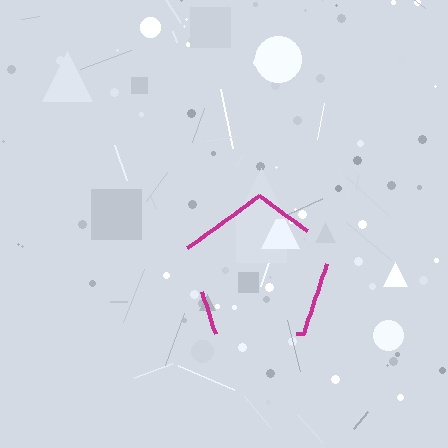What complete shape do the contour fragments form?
The contour fragments form a pentagon.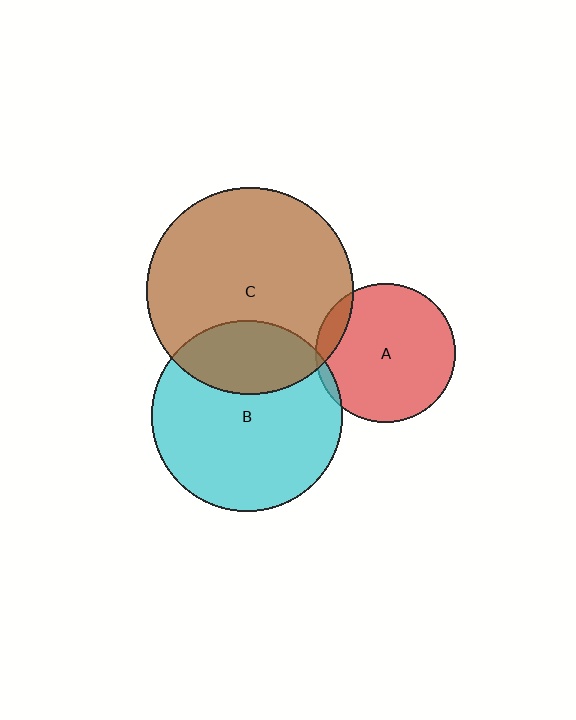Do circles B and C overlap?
Yes.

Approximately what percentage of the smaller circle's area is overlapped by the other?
Approximately 30%.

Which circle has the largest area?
Circle C (brown).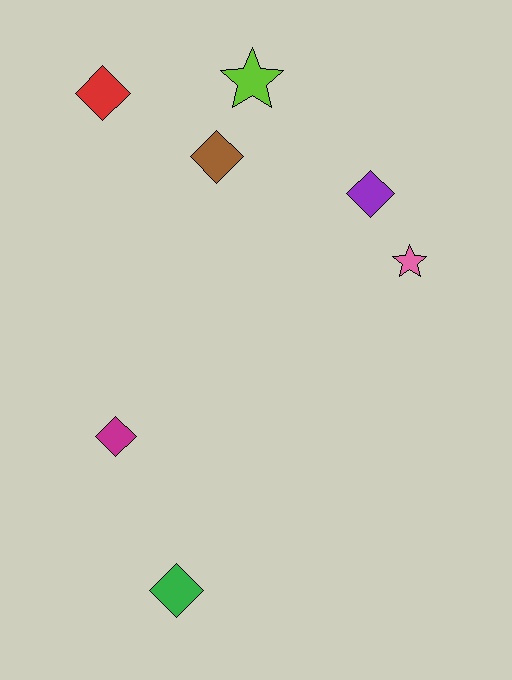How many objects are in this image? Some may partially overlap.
There are 7 objects.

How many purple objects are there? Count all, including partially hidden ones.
There is 1 purple object.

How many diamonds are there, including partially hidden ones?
There are 5 diamonds.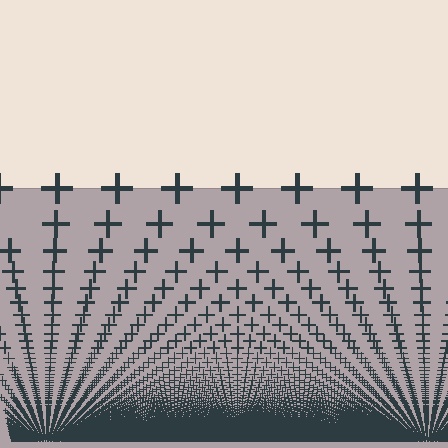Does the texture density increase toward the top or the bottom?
Density increases toward the bottom.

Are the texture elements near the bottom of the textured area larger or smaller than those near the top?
Smaller. The gradient is inverted — elements near the bottom are smaller and denser.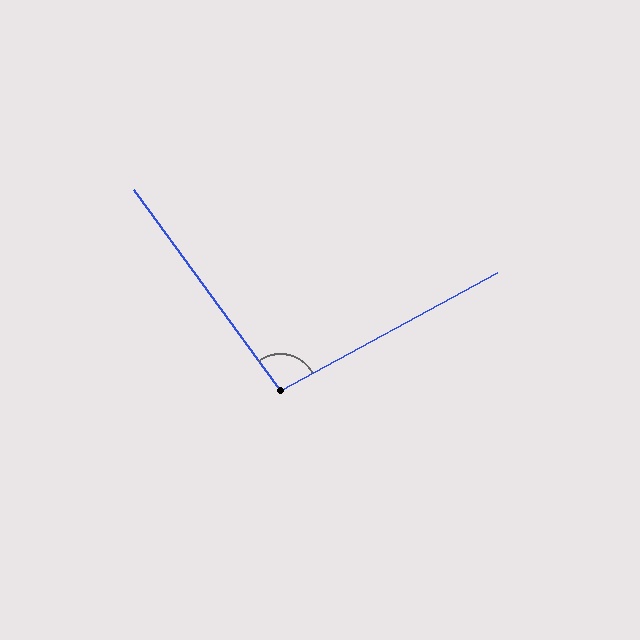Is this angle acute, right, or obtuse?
It is obtuse.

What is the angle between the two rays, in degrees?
Approximately 97 degrees.